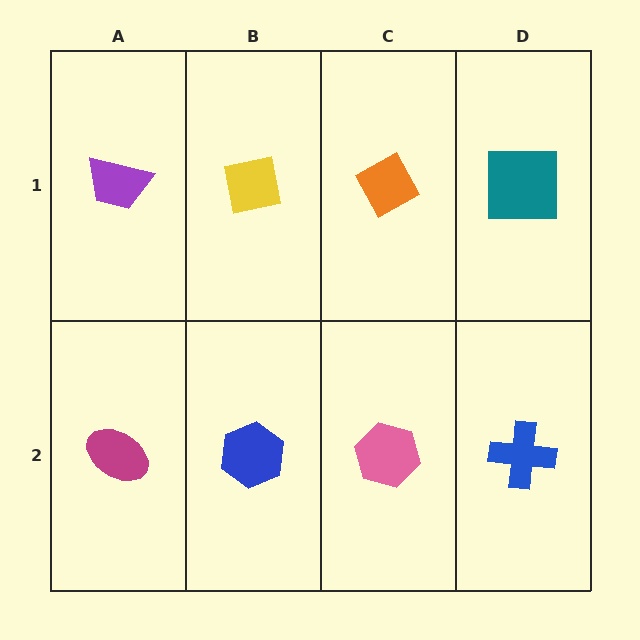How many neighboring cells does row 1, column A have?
2.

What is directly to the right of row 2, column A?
A blue hexagon.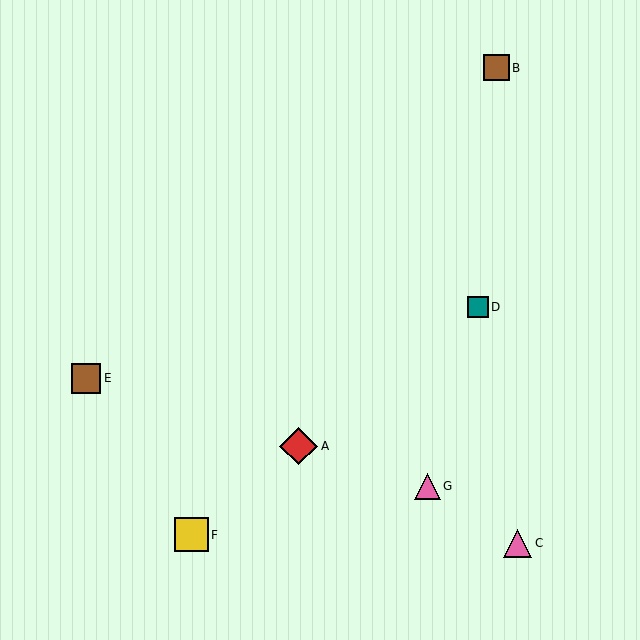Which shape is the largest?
The red diamond (labeled A) is the largest.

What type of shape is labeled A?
Shape A is a red diamond.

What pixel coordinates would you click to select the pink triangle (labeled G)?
Click at (427, 486) to select the pink triangle G.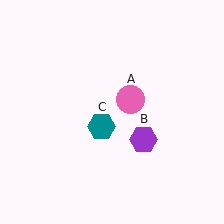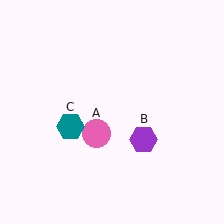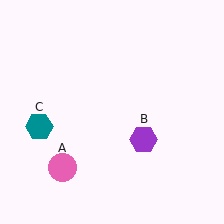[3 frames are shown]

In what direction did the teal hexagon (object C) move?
The teal hexagon (object C) moved left.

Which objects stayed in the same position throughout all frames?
Purple hexagon (object B) remained stationary.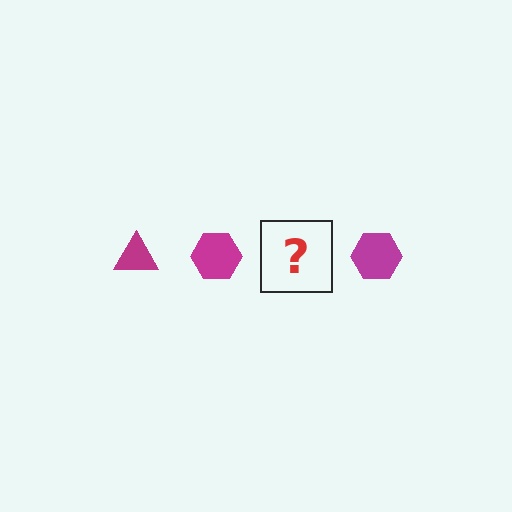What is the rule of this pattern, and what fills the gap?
The rule is that the pattern cycles through triangle, hexagon shapes in magenta. The gap should be filled with a magenta triangle.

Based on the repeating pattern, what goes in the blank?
The blank should be a magenta triangle.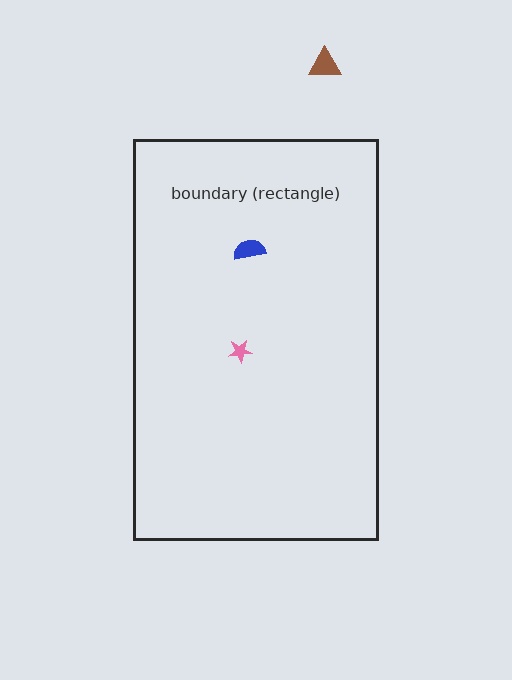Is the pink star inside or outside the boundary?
Inside.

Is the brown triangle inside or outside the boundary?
Outside.